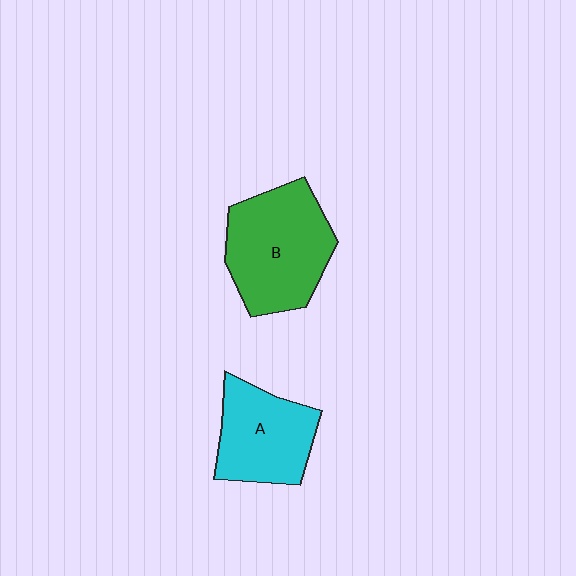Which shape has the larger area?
Shape B (green).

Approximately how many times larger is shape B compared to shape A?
Approximately 1.3 times.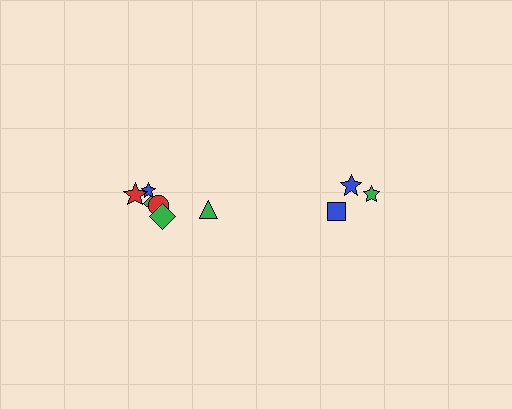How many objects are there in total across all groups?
There are 9 objects.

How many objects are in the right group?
There are 3 objects.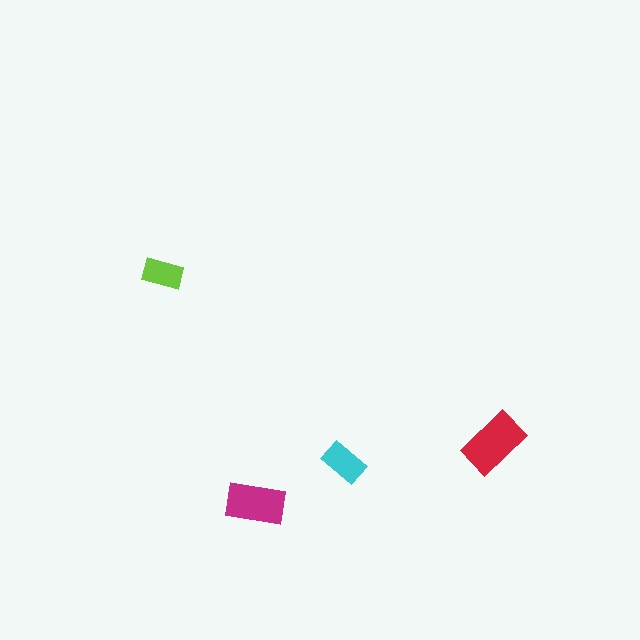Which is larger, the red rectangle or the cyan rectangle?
The red one.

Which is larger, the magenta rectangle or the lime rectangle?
The magenta one.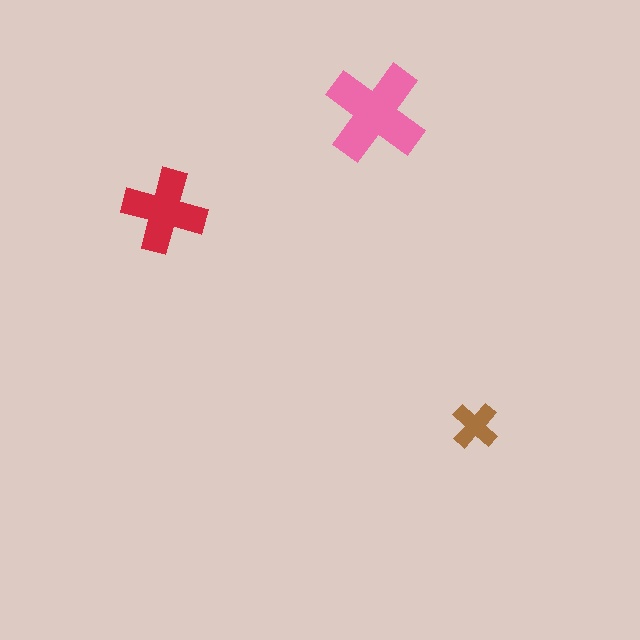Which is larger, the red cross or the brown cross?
The red one.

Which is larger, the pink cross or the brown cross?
The pink one.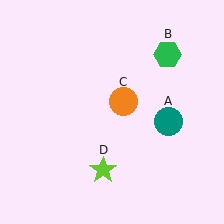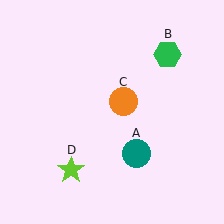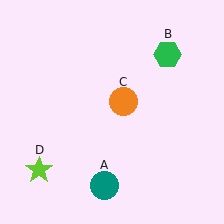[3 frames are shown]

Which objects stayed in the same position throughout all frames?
Green hexagon (object B) and orange circle (object C) remained stationary.